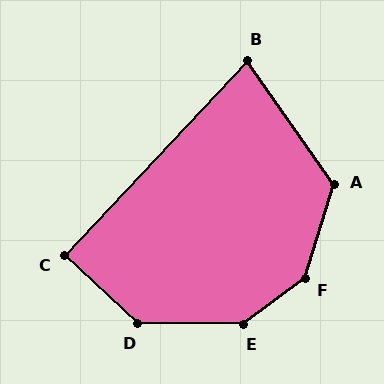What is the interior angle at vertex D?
Approximately 138 degrees (obtuse).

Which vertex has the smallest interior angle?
B, at approximately 78 degrees.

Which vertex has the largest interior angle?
F, at approximately 144 degrees.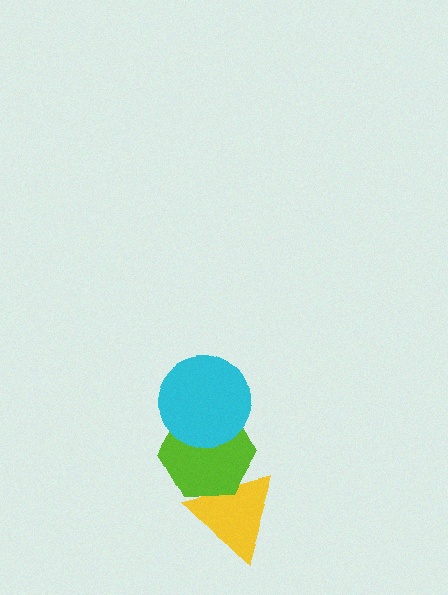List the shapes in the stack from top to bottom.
From top to bottom: the cyan circle, the lime hexagon, the yellow triangle.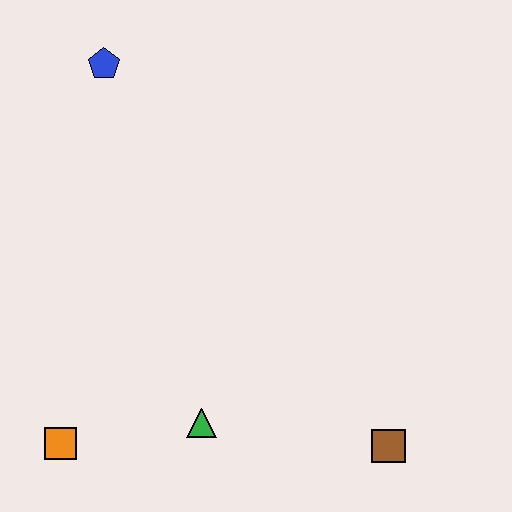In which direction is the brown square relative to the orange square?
The brown square is to the right of the orange square.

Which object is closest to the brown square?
The green triangle is closest to the brown square.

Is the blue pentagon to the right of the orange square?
Yes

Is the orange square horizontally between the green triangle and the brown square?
No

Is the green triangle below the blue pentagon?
Yes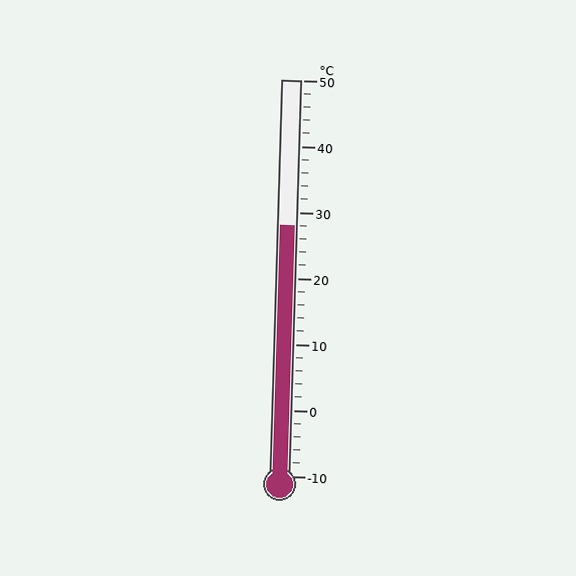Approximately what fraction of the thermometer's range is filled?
The thermometer is filled to approximately 65% of its range.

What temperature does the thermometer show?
The thermometer shows approximately 28°C.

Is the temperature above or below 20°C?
The temperature is above 20°C.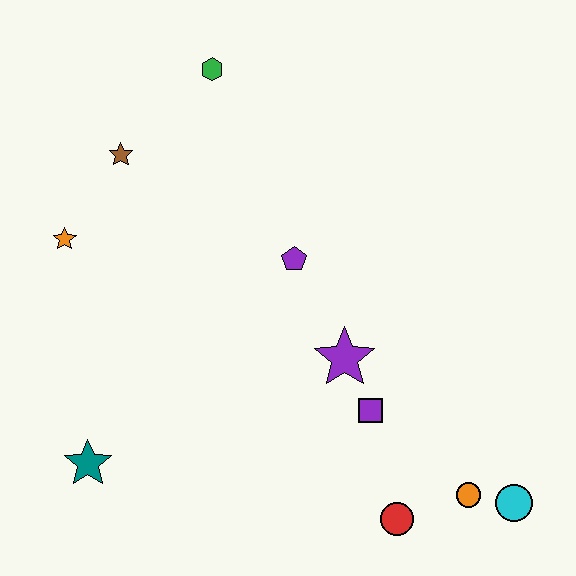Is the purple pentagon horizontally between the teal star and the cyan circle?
Yes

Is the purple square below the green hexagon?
Yes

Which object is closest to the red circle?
The orange circle is closest to the red circle.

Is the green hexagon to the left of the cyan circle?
Yes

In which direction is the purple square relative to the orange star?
The purple square is to the right of the orange star.